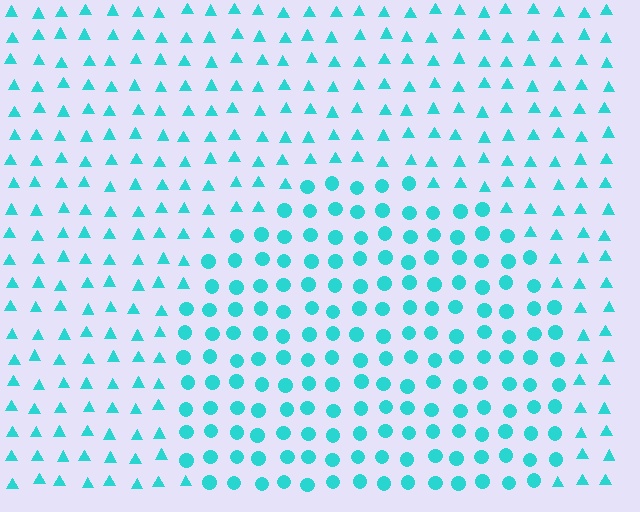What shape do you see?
I see a circle.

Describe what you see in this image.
The image is filled with small cyan elements arranged in a uniform grid. A circle-shaped region contains circles, while the surrounding area contains triangles. The boundary is defined purely by the change in element shape.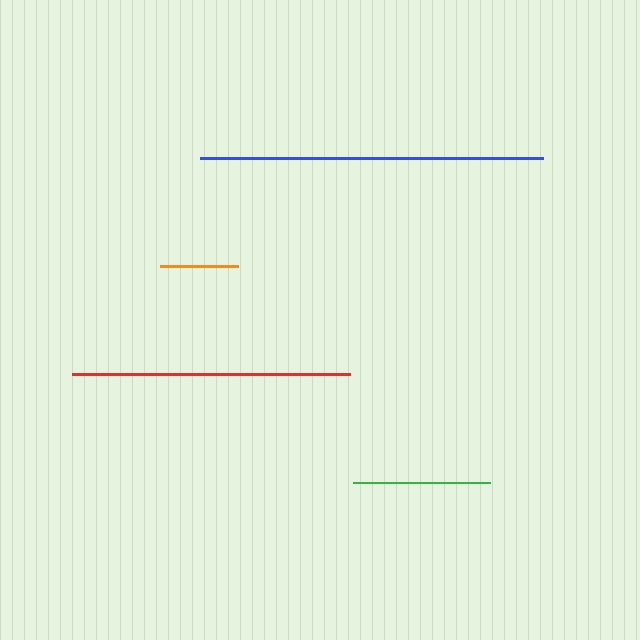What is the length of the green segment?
The green segment is approximately 137 pixels long.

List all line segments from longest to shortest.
From longest to shortest: blue, red, green, orange.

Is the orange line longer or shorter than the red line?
The red line is longer than the orange line.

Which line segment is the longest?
The blue line is the longest at approximately 343 pixels.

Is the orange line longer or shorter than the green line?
The green line is longer than the orange line.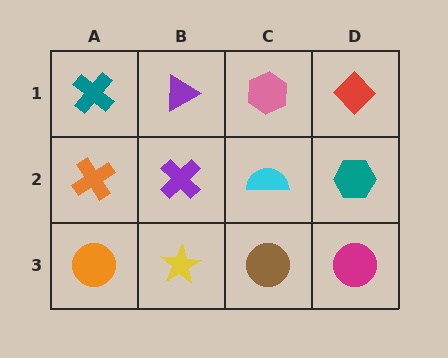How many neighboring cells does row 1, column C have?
3.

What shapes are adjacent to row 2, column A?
A teal cross (row 1, column A), an orange circle (row 3, column A), a purple cross (row 2, column B).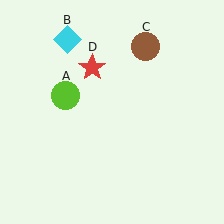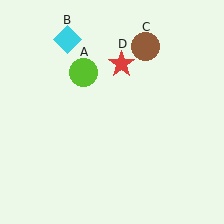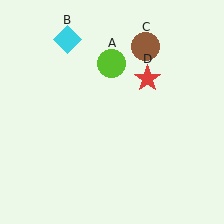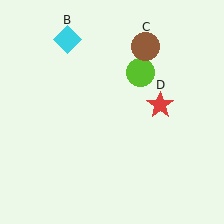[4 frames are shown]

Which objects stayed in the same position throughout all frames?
Cyan diamond (object B) and brown circle (object C) remained stationary.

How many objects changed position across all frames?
2 objects changed position: lime circle (object A), red star (object D).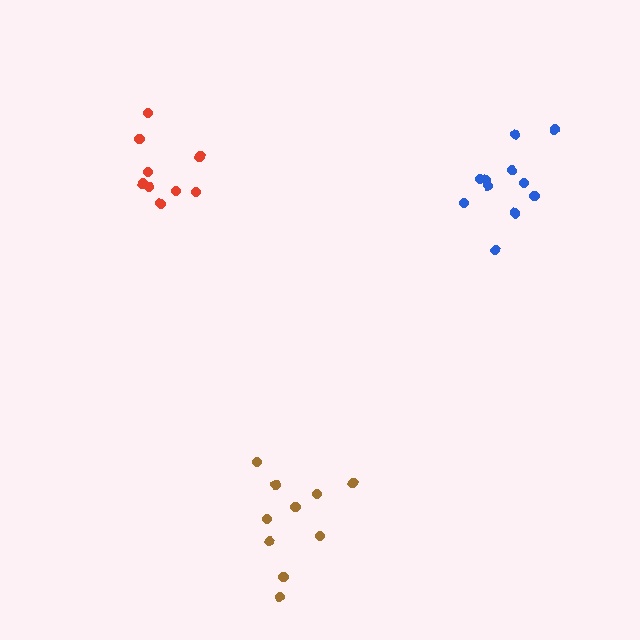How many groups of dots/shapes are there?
There are 3 groups.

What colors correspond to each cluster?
The clusters are colored: red, blue, brown.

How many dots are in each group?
Group 1: 9 dots, Group 2: 11 dots, Group 3: 10 dots (30 total).